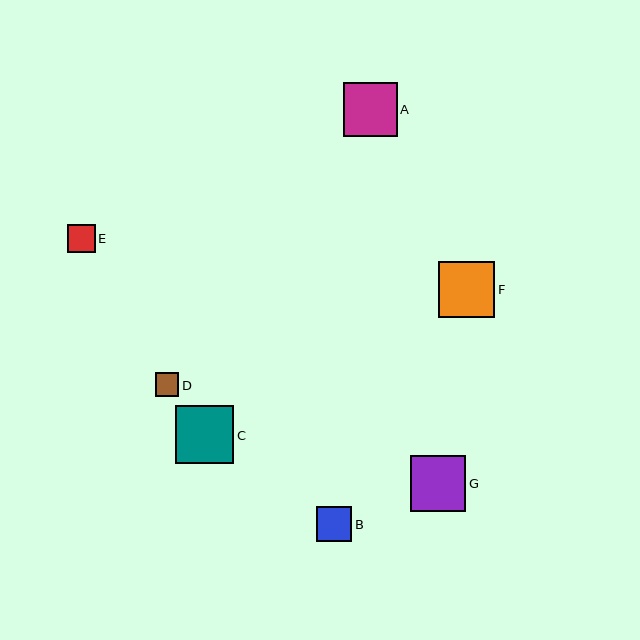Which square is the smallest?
Square D is the smallest with a size of approximately 24 pixels.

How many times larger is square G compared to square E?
Square G is approximately 2.0 times the size of square E.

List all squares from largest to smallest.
From largest to smallest: C, F, G, A, B, E, D.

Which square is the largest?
Square C is the largest with a size of approximately 58 pixels.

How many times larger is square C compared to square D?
Square C is approximately 2.4 times the size of square D.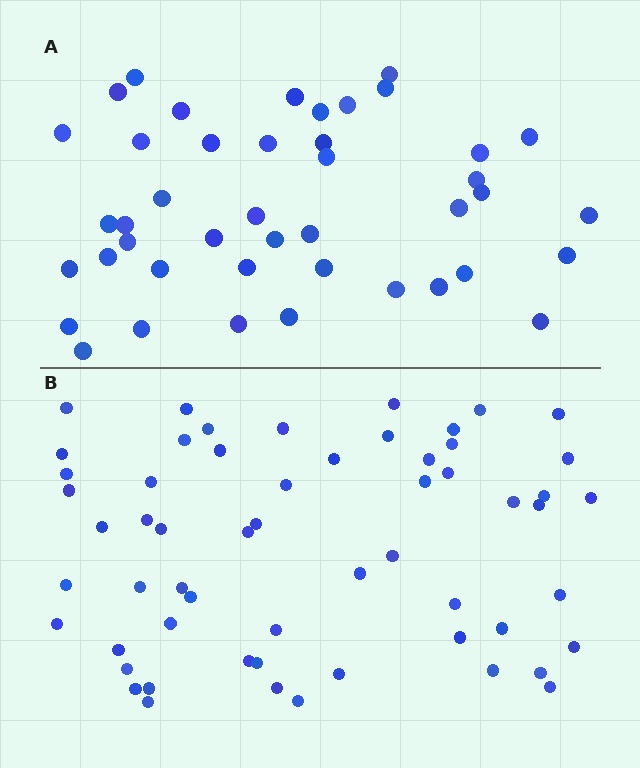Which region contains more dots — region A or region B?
Region B (the bottom region) has more dots.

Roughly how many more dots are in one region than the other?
Region B has approximately 15 more dots than region A.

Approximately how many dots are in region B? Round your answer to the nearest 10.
About 60 dots. (The exact count is 58, which rounds to 60.)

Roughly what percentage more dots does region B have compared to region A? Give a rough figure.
About 35% more.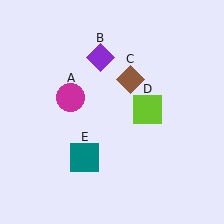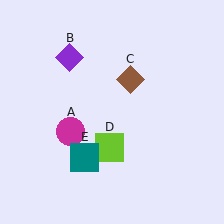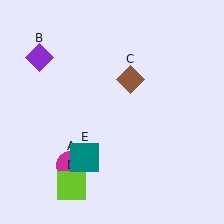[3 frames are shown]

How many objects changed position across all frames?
3 objects changed position: magenta circle (object A), purple diamond (object B), lime square (object D).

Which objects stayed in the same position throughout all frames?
Brown diamond (object C) and teal square (object E) remained stationary.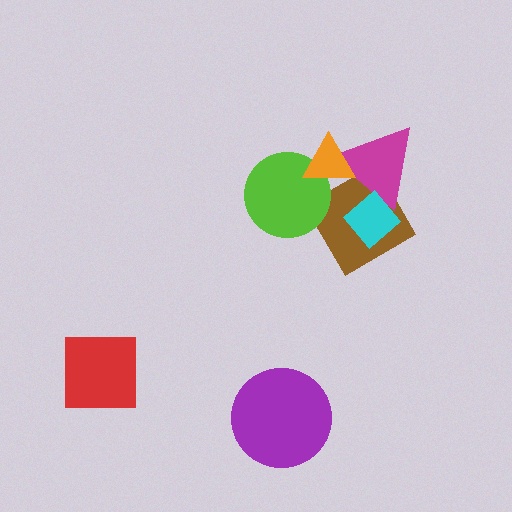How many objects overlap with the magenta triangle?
3 objects overlap with the magenta triangle.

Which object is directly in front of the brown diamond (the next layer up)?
The magenta triangle is directly in front of the brown diamond.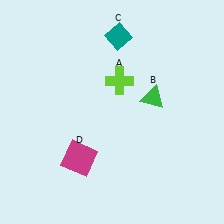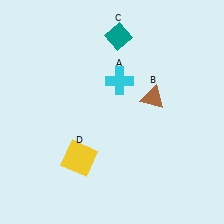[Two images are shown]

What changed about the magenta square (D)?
In Image 1, D is magenta. In Image 2, it changed to yellow.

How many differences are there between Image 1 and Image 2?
There are 3 differences between the two images.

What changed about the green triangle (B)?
In Image 1, B is green. In Image 2, it changed to brown.